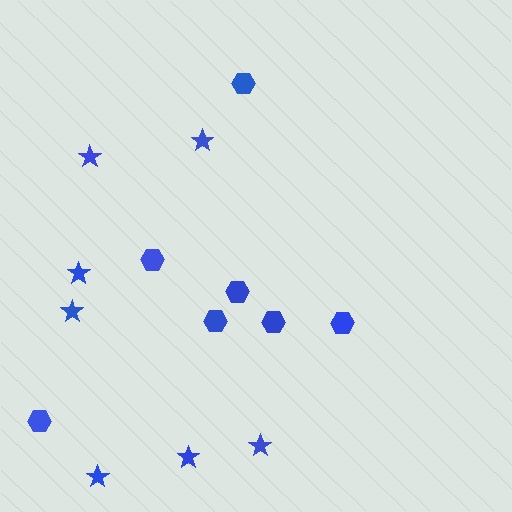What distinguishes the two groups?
There are 2 groups: one group of hexagons (7) and one group of stars (7).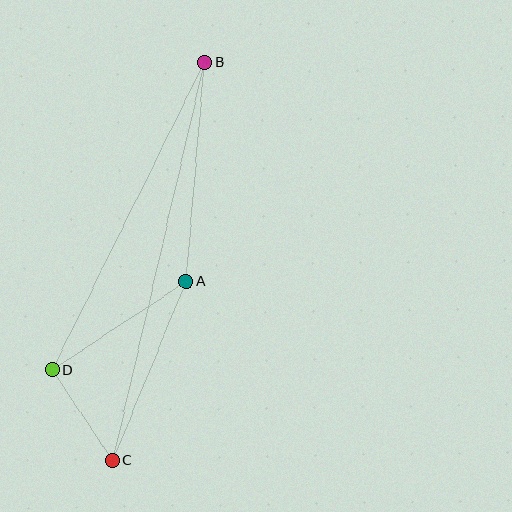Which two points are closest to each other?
Points C and D are closest to each other.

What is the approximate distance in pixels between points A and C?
The distance between A and C is approximately 194 pixels.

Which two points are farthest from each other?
Points B and C are farthest from each other.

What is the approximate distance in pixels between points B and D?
The distance between B and D is approximately 343 pixels.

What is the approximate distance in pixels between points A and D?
The distance between A and D is approximately 161 pixels.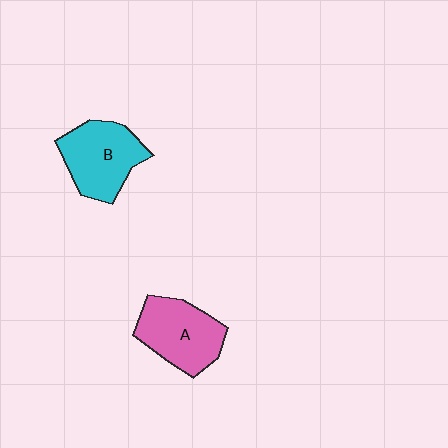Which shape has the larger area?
Shape B (cyan).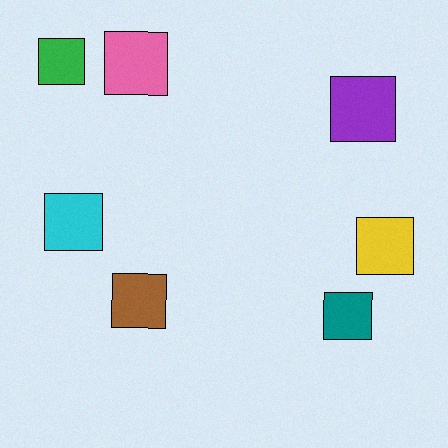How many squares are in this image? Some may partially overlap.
There are 7 squares.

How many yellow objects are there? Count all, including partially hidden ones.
There is 1 yellow object.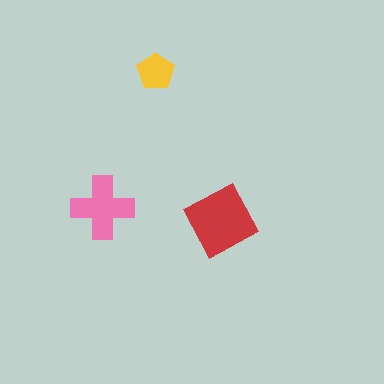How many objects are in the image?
There are 3 objects in the image.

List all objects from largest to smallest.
The red diamond, the pink cross, the yellow pentagon.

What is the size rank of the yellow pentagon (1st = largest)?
3rd.